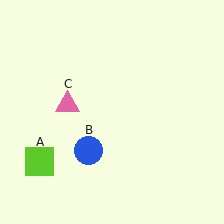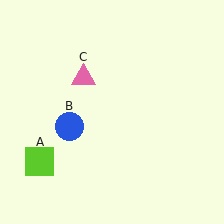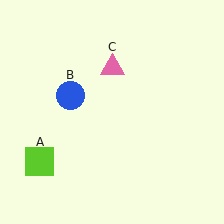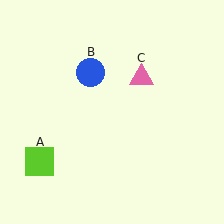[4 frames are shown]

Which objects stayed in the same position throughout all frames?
Lime square (object A) remained stationary.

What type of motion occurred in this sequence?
The blue circle (object B), pink triangle (object C) rotated clockwise around the center of the scene.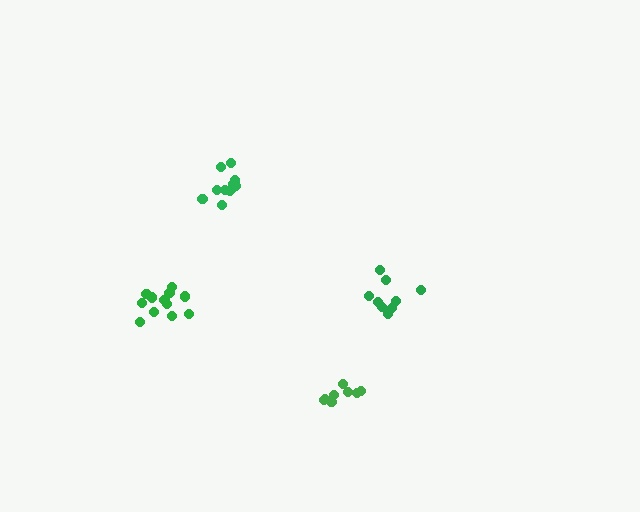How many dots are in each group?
Group 1: 8 dots, Group 2: 11 dots, Group 3: 9 dots, Group 4: 12 dots (40 total).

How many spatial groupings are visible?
There are 4 spatial groupings.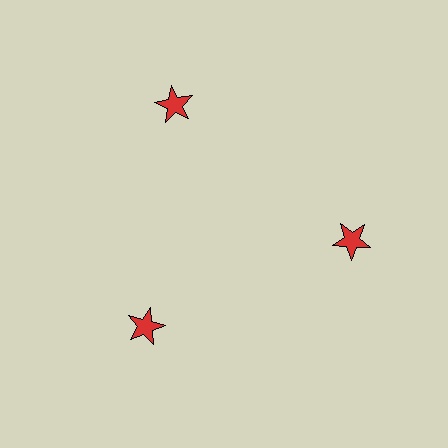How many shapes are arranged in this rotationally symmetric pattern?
There are 3 shapes, arranged in 3 groups of 1.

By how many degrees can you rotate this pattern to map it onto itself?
The pattern maps onto itself every 120 degrees of rotation.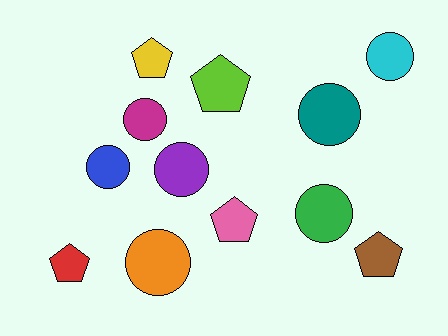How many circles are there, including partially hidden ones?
There are 7 circles.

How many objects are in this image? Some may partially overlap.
There are 12 objects.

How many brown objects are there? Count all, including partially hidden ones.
There is 1 brown object.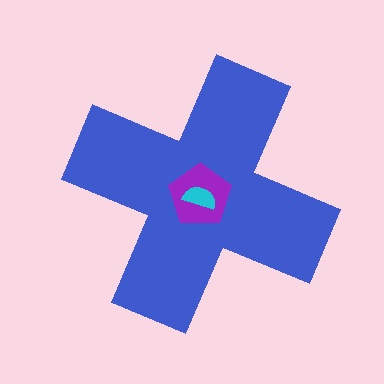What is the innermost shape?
The cyan semicircle.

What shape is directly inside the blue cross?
The purple pentagon.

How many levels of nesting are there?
3.